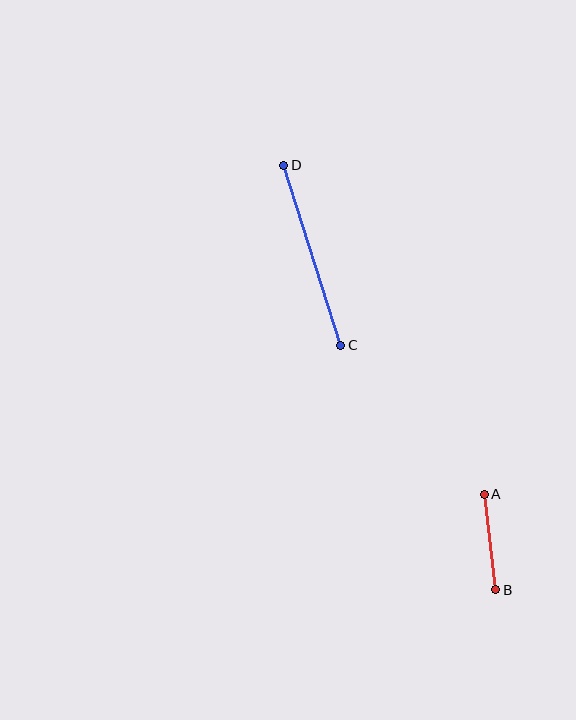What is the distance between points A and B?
The distance is approximately 97 pixels.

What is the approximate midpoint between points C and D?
The midpoint is at approximately (312, 255) pixels.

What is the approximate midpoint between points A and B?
The midpoint is at approximately (490, 542) pixels.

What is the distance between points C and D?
The distance is approximately 189 pixels.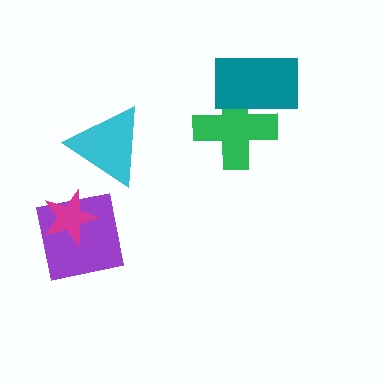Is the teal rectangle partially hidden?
No, no other shape covers it.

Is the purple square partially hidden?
Yes, it is partially covered by another shape.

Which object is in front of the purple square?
The magenta star is in front of the purple square.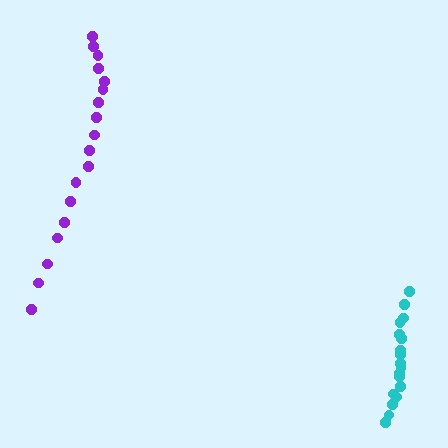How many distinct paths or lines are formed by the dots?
There are 2 distinct paths.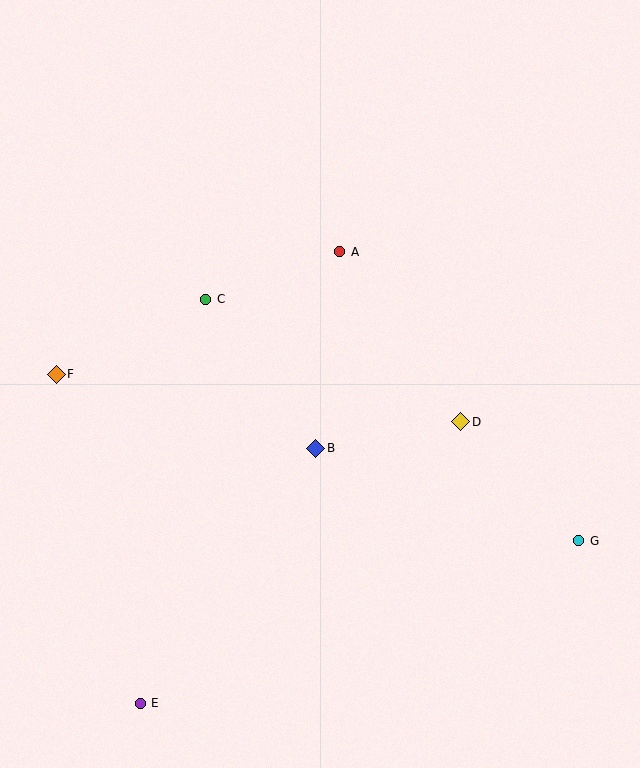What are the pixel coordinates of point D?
Point D is at (461, 422).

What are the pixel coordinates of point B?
Point B is at (316, 448).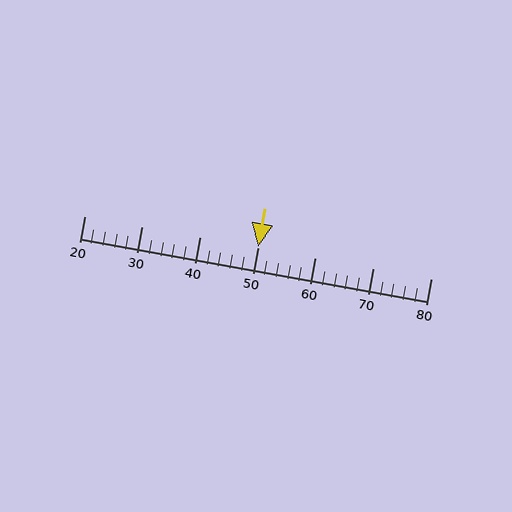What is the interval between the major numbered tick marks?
The major tick marks are spaced 10 units apart.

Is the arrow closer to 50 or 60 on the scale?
The arrow is closer to 50.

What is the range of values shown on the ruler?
The ruler shows values from 20 to 80.